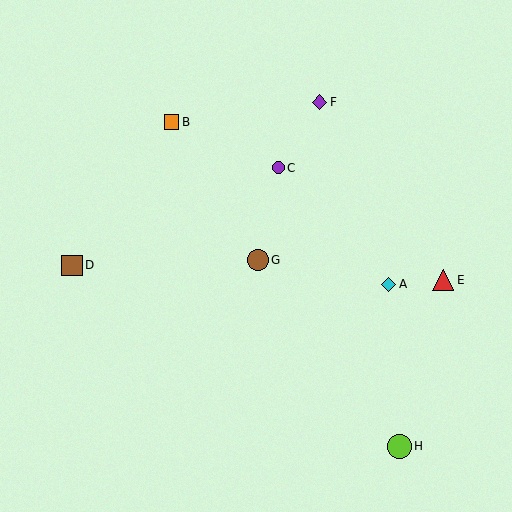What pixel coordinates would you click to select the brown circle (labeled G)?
Click at (258, 260) to select the brown circle G.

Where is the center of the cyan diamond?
The center of the cyan diamond is at (389, 284).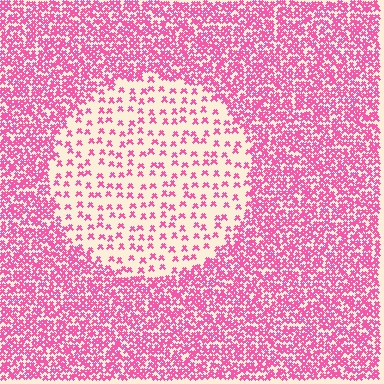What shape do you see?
I see a circle.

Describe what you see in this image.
The image contains small pink elements arranged at two different densities. A circle-shaped region is visible where the elements are less densely packed than the surrounding area.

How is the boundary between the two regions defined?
The boundary is defined by a change in element density (approximately 3.0x ratio). All elements are the same color, size, and shape.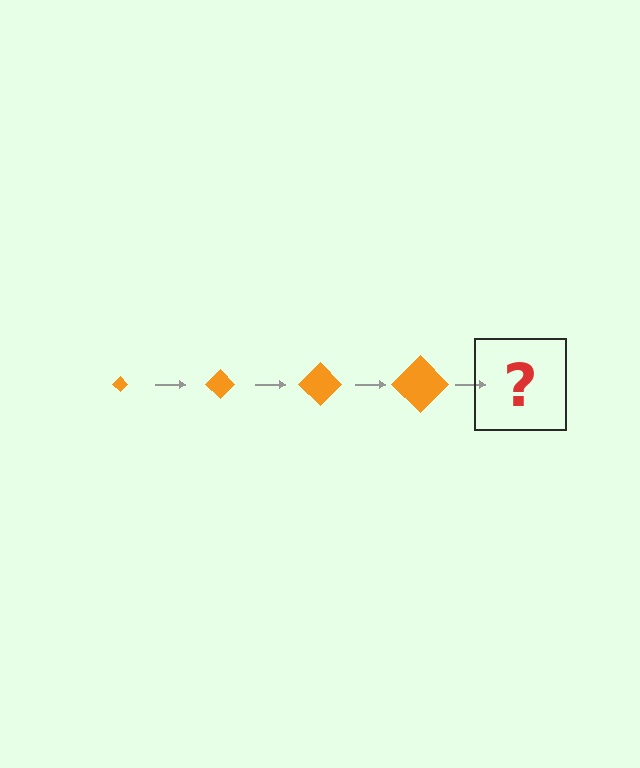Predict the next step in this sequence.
The next step is an orange diamond, larger than the previous one.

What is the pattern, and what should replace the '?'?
The pattern is that the diamond gets progressively larger each step. The '?' should be an orange diamond, larger than the previous one.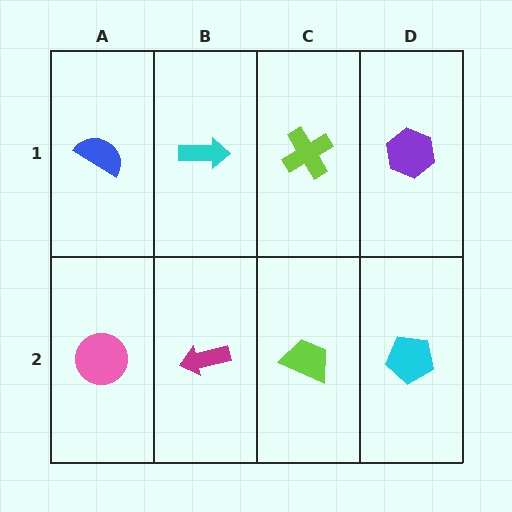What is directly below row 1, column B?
A magenta arrow.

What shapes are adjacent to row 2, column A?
A blue semicircle (row 1, column A), a magenta arrow (row 2, column B).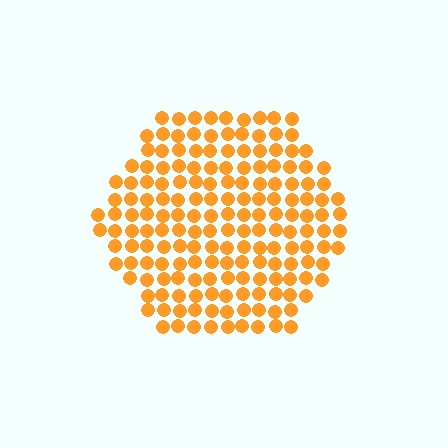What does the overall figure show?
The overall figure shows a hexagon.